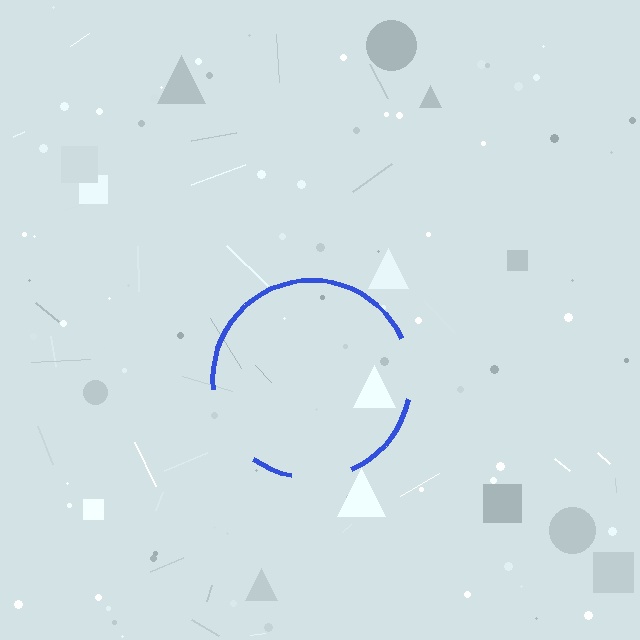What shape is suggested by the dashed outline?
The dashed outline suggests a circle.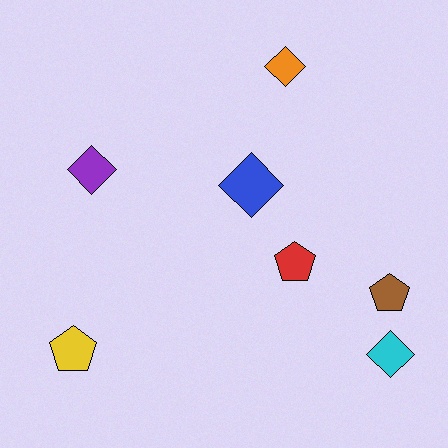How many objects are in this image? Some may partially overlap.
There are 7 objects.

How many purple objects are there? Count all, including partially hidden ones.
There is 1 purple object.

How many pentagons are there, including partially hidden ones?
There are 3 pentagons.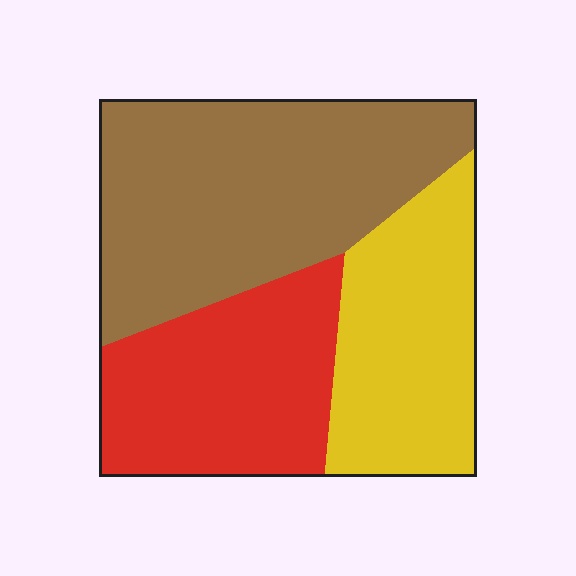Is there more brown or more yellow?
Brown.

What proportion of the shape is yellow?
Yellow covers roughly 25% of the shape.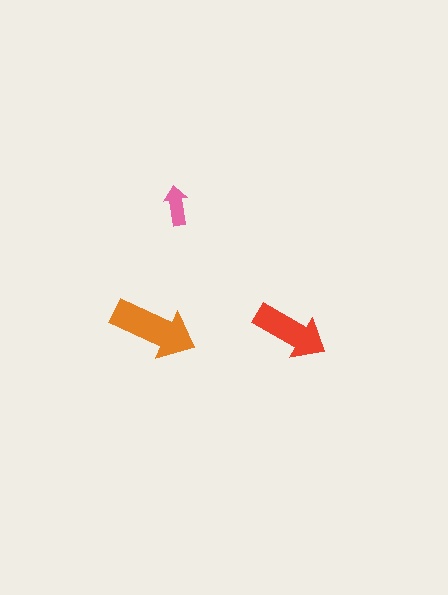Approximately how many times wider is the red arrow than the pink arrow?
About 2 times wider.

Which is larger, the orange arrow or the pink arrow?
The orange one.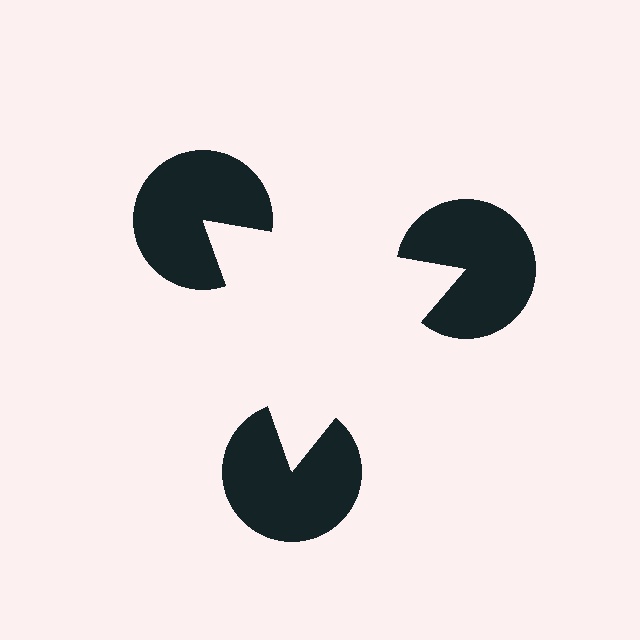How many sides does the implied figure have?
3 sides.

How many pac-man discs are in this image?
There are 3 — one at each vertex of the illusory triangle.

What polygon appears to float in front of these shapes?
An illusory triangle — its edges are inferred from the aligned wedge cuts in the pac-man discs, not physically drawn.